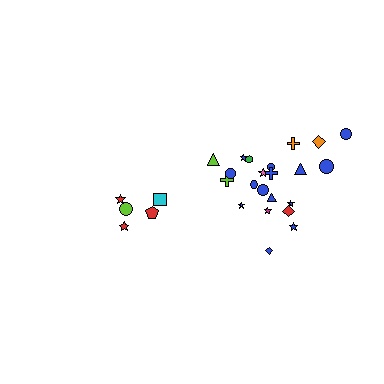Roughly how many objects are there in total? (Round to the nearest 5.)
Roughly 25 objects in total.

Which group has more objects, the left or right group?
The right group.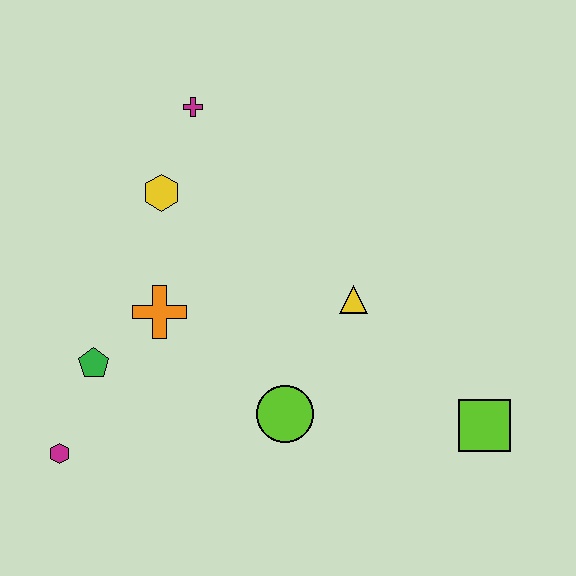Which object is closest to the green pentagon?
The orange cross is closest to the green pentagon.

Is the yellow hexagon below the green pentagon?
No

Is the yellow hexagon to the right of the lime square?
No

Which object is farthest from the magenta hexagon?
The lime square is farthest from the magenta hexagon.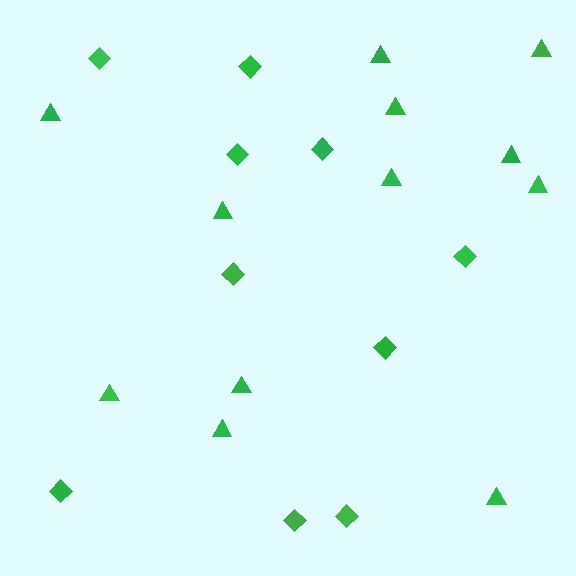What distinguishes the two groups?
There are 2 groups: one group of triangles (12) and one group of diamonds (10).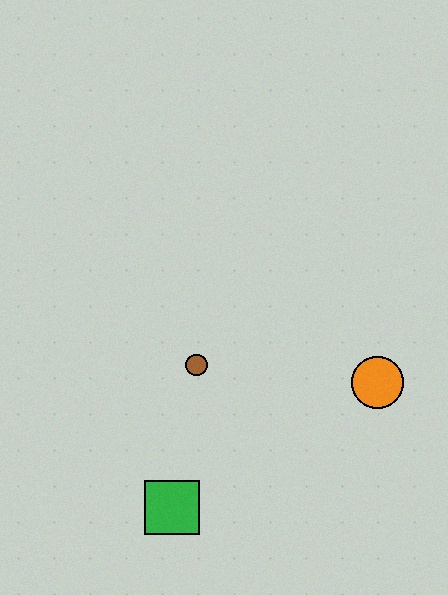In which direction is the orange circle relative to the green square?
The orange circle is to the right of the green square.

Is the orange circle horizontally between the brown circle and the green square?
No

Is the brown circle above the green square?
Yes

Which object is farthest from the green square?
The orange circle is farthest from the green square.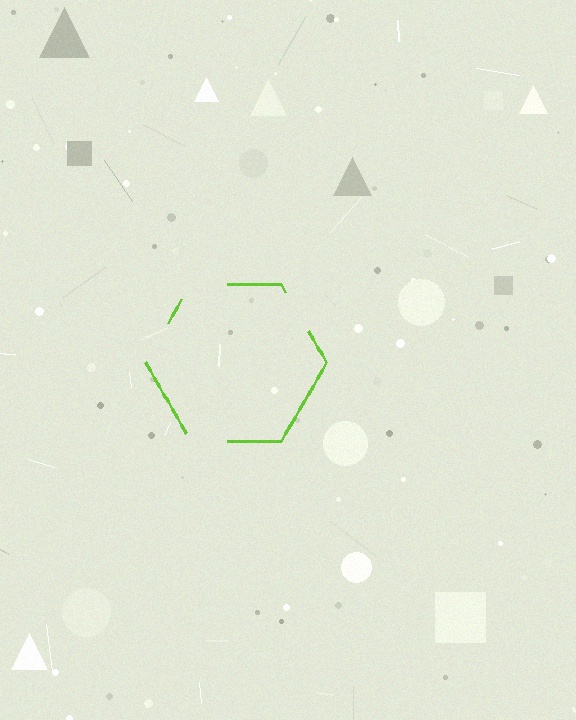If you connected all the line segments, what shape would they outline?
They would outline a hexagon.